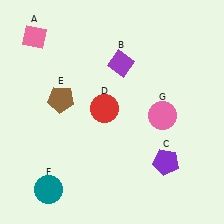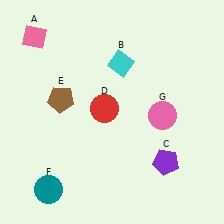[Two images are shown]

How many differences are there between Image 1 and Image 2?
There is 1 difference between the two images.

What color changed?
The diamond (B) changed from purple in Image 1 to cyan in Image 2.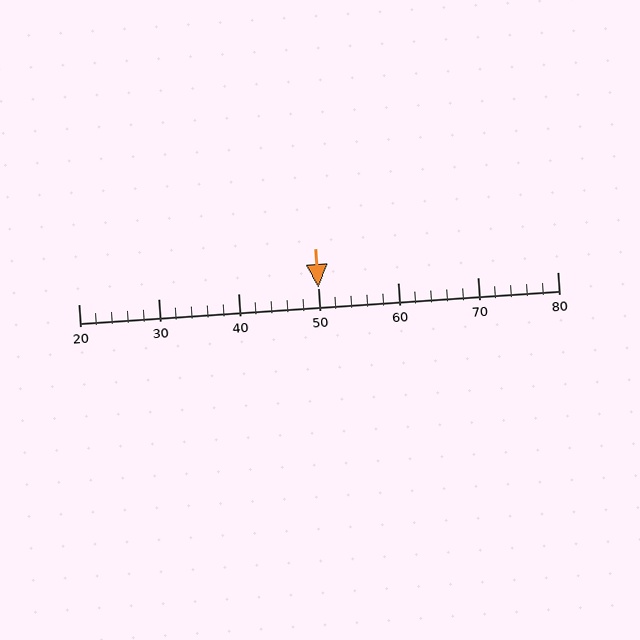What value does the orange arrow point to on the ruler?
The orange arrow points to approximately 50.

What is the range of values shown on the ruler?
The ruler shows values from 20 to 80.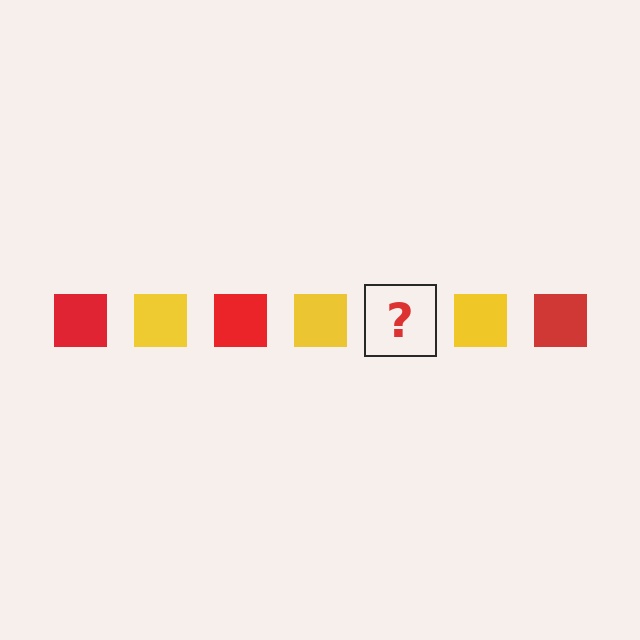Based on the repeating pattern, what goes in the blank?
The blank should be a red square.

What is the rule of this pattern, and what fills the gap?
The rule is that the pattern cycles through red, yellow squares. The gap should be filled with a red square.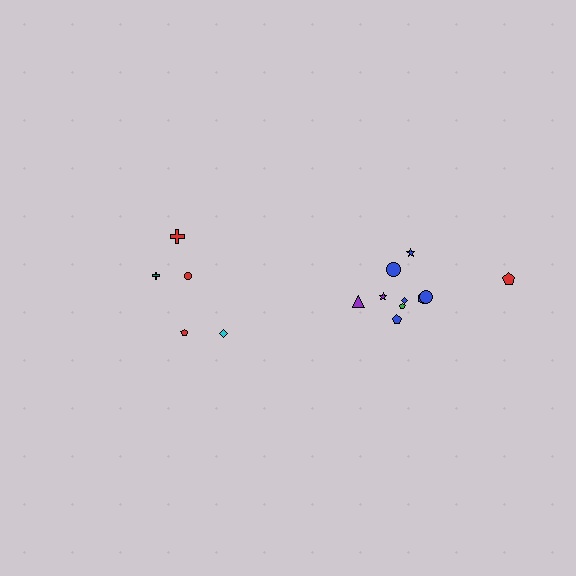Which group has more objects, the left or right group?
The right group.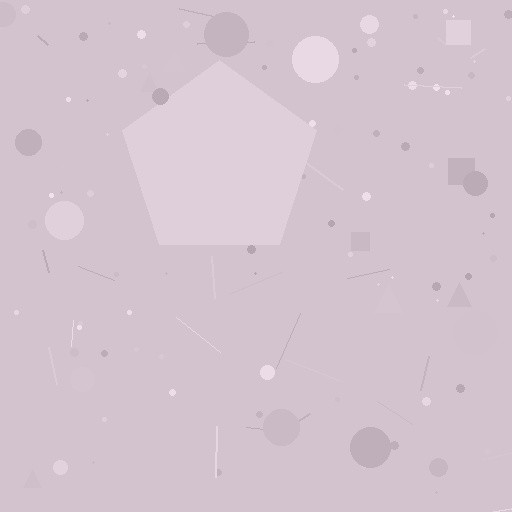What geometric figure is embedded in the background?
A pentagon is embedded in the background.